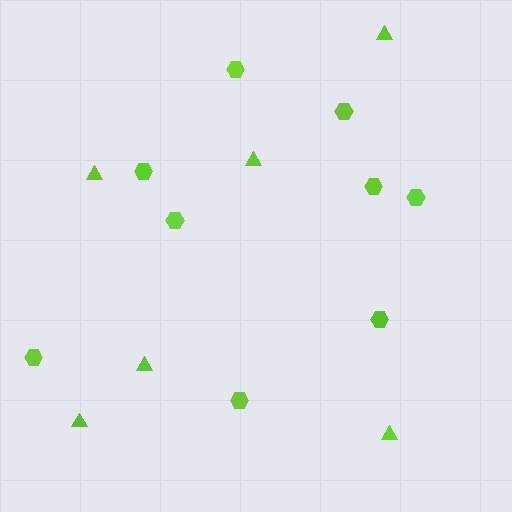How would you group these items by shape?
There are 2 groups: one group of hexagons (9) and one group of triangles (6).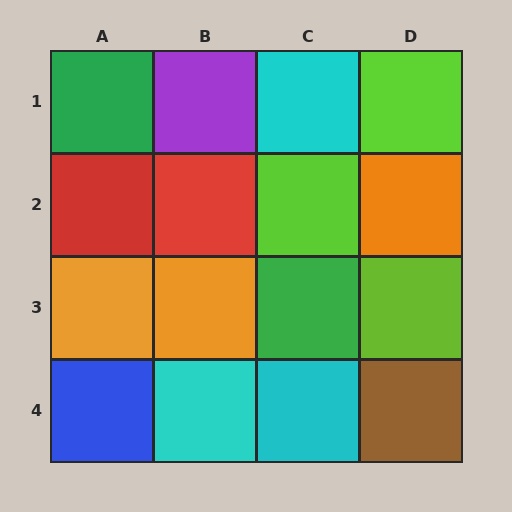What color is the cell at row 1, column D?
Lime.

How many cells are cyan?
3 cells are cyan.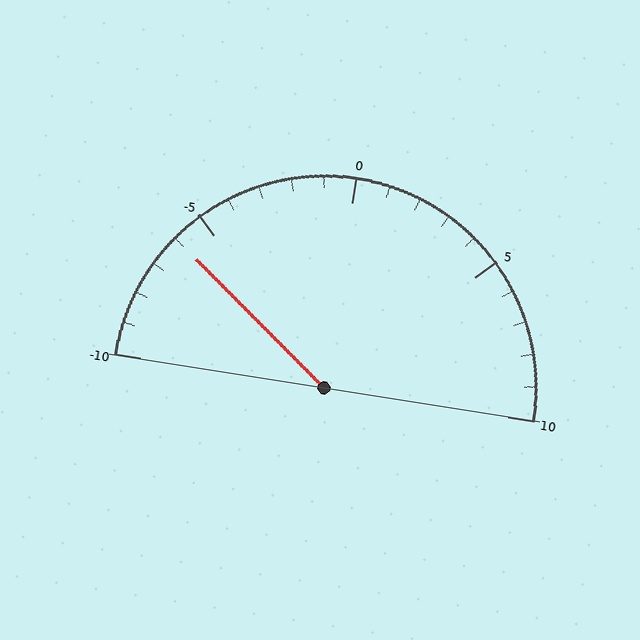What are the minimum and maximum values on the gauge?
The gauge ranges from -10 to 10.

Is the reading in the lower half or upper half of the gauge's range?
The reading is in the lower half of the range (-10 to 10).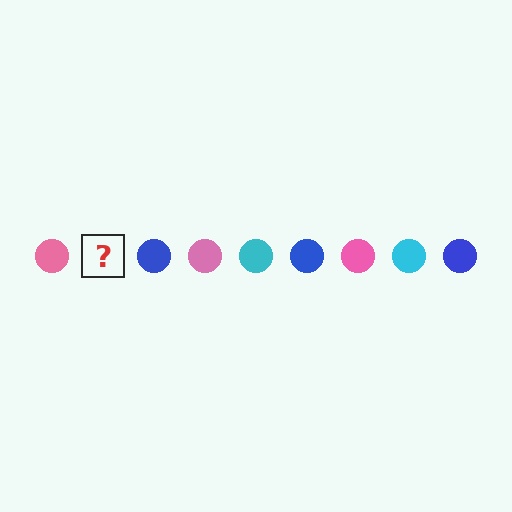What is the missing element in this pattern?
The missing element is a cyan circle.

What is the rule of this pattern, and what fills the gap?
The rule is that the pattern cycles through pink, cyan, blue circles. The gap should be filled with a cyan circle.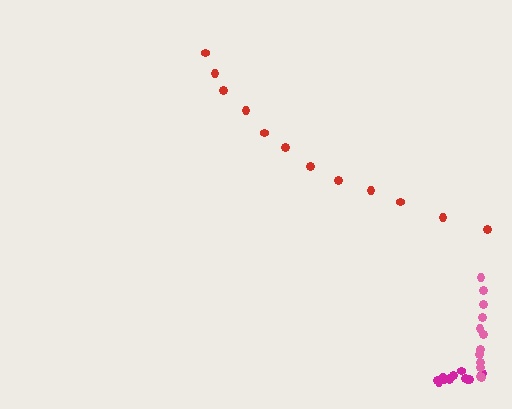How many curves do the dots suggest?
There are 3 distinct paths.